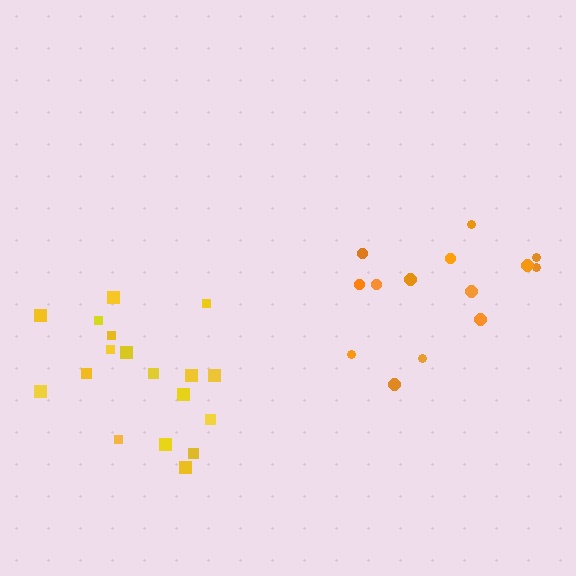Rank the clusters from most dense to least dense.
yellow, orange.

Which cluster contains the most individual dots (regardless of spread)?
Yellow (19).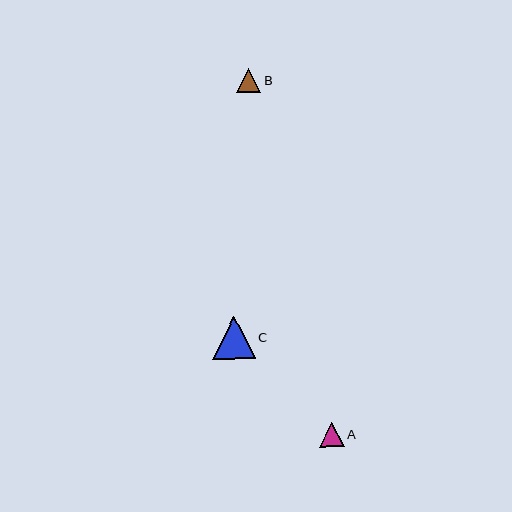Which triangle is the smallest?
Triangle B is the smallest with a size of approximately 24 pixels.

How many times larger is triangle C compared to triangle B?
Triangle C is approximately 1.8 times the size of triangle B.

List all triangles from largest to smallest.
From largest to smallest: C, A, B.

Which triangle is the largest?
Triangle C is the largest with a size of approximately 43 pixels.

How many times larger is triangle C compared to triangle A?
Triangle C is approximately 1.7 times the size of triangle A.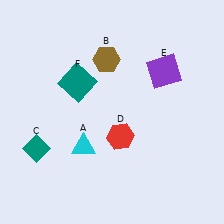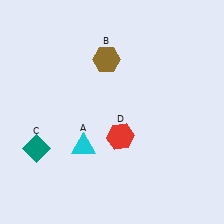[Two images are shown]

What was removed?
The purple square (E), the teal square (F) were removed in Image 2.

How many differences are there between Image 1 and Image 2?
There are 2 differences between the two images.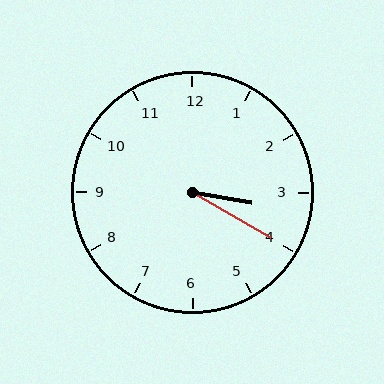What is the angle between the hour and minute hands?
Approximately 20 degrees.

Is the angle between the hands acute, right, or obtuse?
It is acute.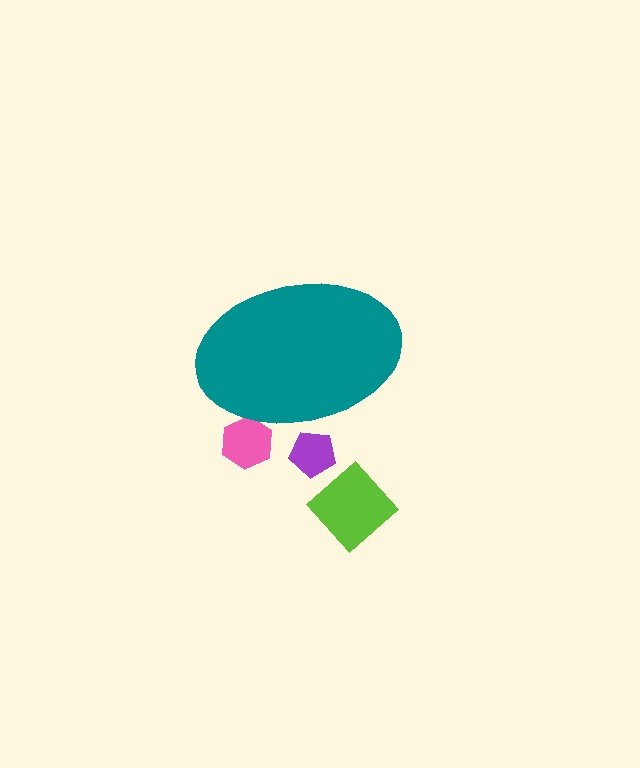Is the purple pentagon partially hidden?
Yes, the purple pentagon is partially hidden behind the teal ellipse.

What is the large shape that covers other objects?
A teal ellipse.